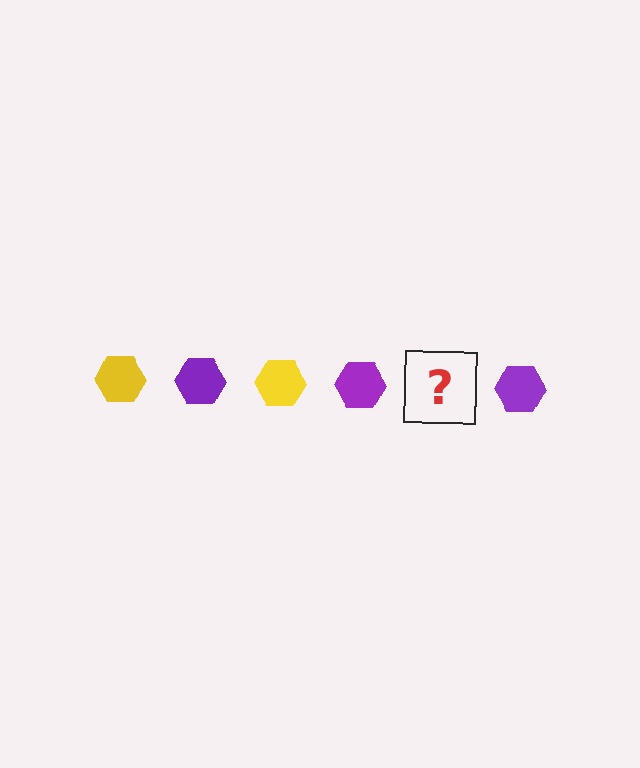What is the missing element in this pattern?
The missing element is a yellow hexagon.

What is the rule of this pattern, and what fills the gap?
The rule is that the pattern cycles through yellow, purple hexagons. The gap should be filled with a yellow hexagon.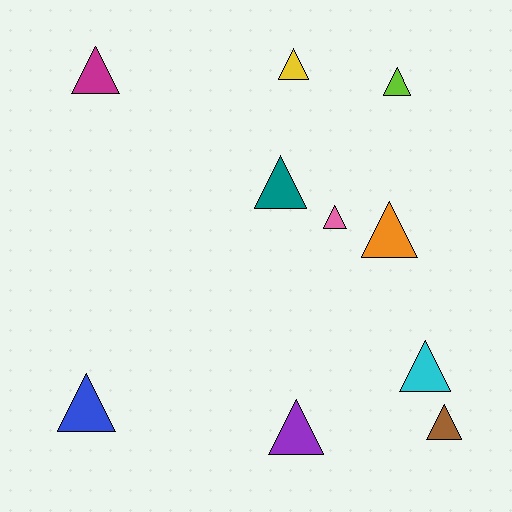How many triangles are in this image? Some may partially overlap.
There are 10 triangles.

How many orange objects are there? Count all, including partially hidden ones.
There is 1 orange object.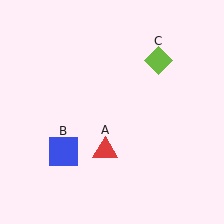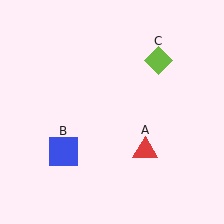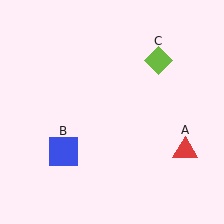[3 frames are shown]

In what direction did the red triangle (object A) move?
The red triangle (object A) moved right.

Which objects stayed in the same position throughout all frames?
Blue square (object B) and lime diamond (object C) remained stationary.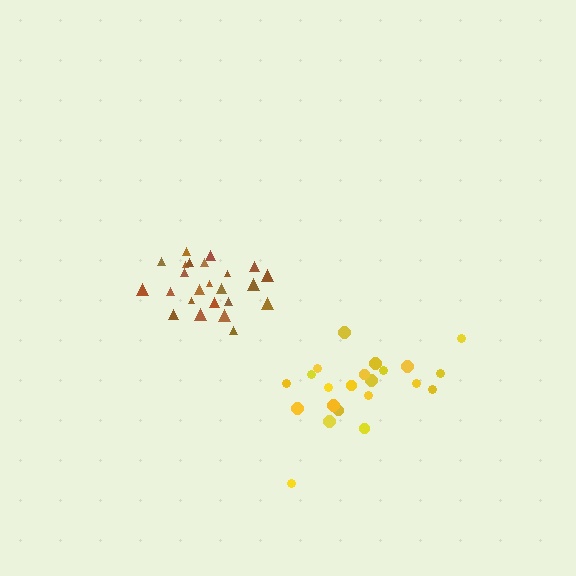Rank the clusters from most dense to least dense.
brown, yellow.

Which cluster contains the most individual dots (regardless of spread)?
Brown (24).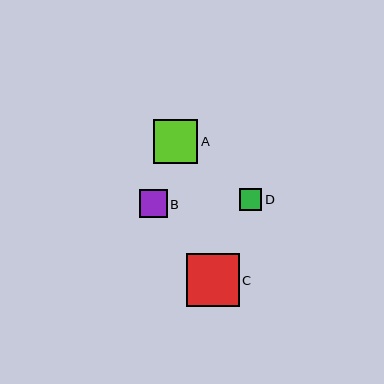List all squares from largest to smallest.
From largest to smallest: C, A, B, D.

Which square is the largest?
Square C is the largest with a size of approximately 53 pixels.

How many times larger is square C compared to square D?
Square C is approximately 2.4 times the size of square D.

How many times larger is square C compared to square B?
Square C is approximately 1.9 times the size of square B.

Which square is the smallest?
Square D is the smallest with a size of approximately 22 pixels.